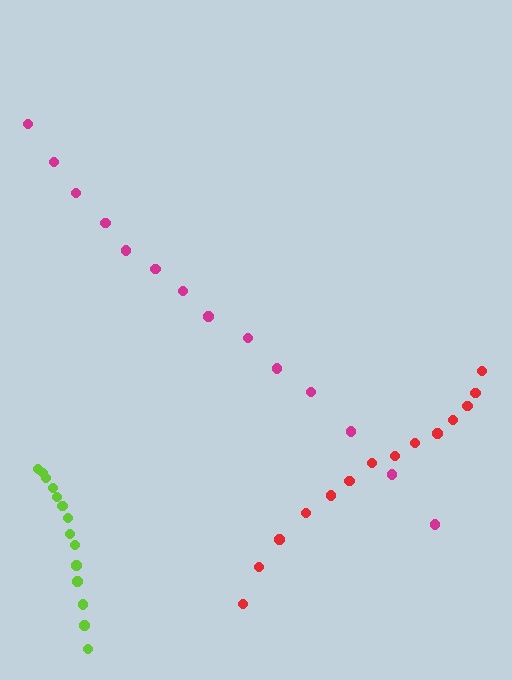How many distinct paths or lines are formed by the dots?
There are 3 distinct paths.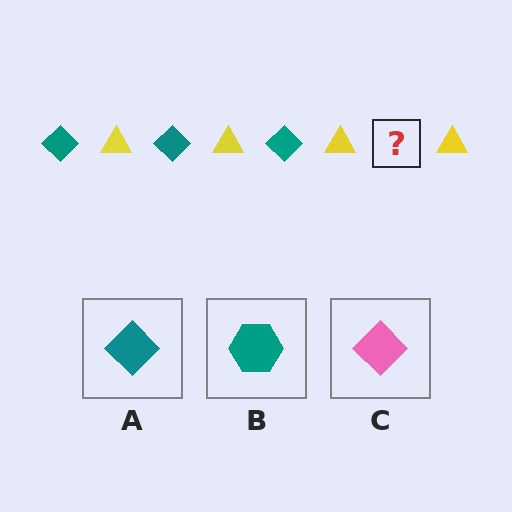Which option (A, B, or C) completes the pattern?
A.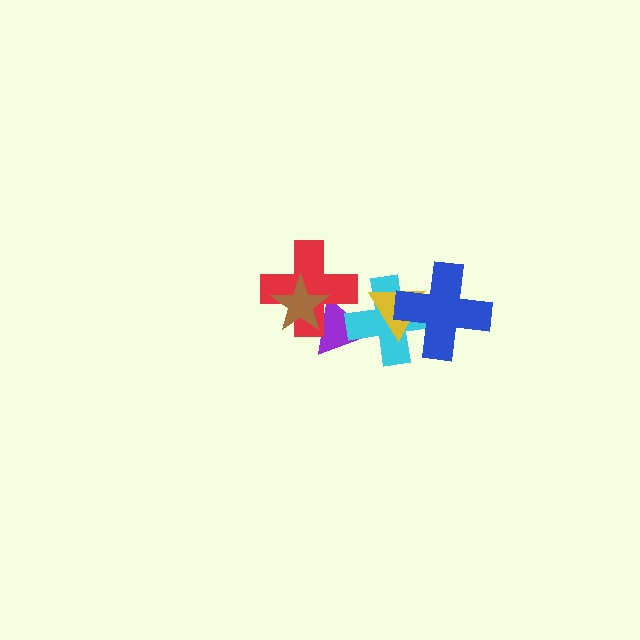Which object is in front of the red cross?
The brown star is in front of the red cross.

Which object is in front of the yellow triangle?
The blue cross is in front of the yellow triangle.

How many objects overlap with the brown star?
2 objects overlap with the brown star.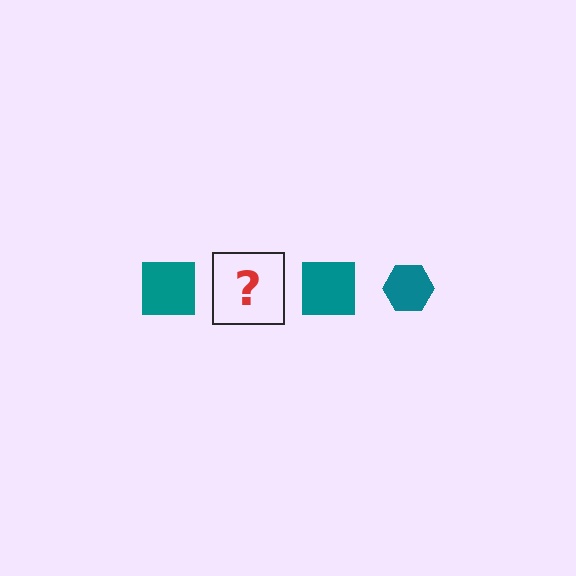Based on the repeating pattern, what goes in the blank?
The blank should be a teal hexagon.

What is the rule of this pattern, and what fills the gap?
The rule is that the pattern cycles through square, hexagon shapes in teal. The gap should be filled with a teal hexagon.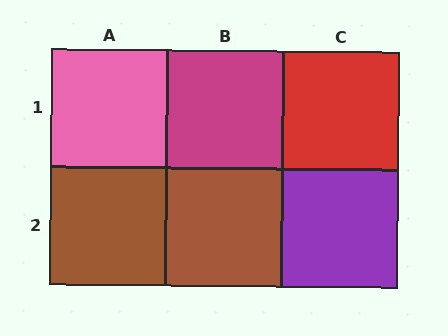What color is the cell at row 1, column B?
Magenta.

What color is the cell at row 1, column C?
Red.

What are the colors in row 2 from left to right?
Brown, brown, purple.